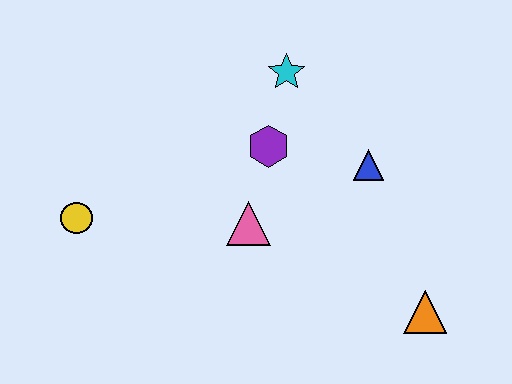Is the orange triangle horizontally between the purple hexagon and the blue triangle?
No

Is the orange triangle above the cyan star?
No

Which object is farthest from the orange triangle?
The yellow circle is farthest from the orange triangle.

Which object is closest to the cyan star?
The purple hexagon is closest to the cyan star.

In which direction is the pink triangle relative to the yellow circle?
The pink triangle is to the right of the yellow circle.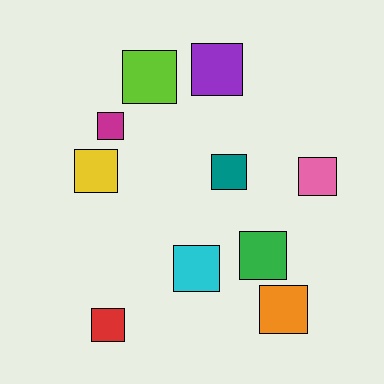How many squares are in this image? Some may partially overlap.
There are 10 squares.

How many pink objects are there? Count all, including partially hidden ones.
There is 1 pink object.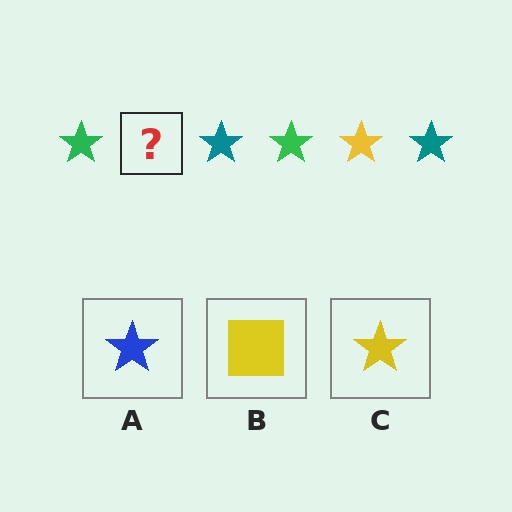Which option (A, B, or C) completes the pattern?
C.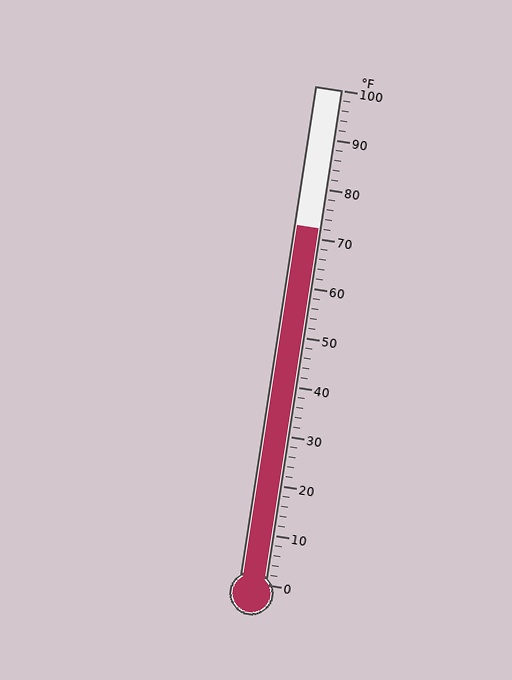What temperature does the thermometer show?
The thermometer shows approximately 72°F.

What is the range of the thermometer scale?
The thermometer scale ranges from 0°F to 100°F.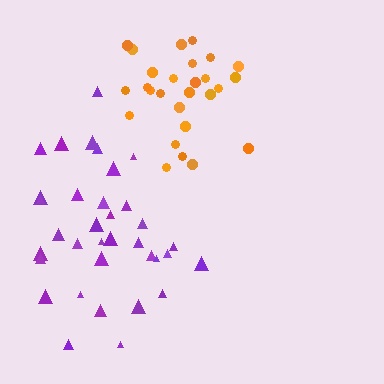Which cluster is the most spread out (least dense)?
Purple.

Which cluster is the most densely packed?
Orange.